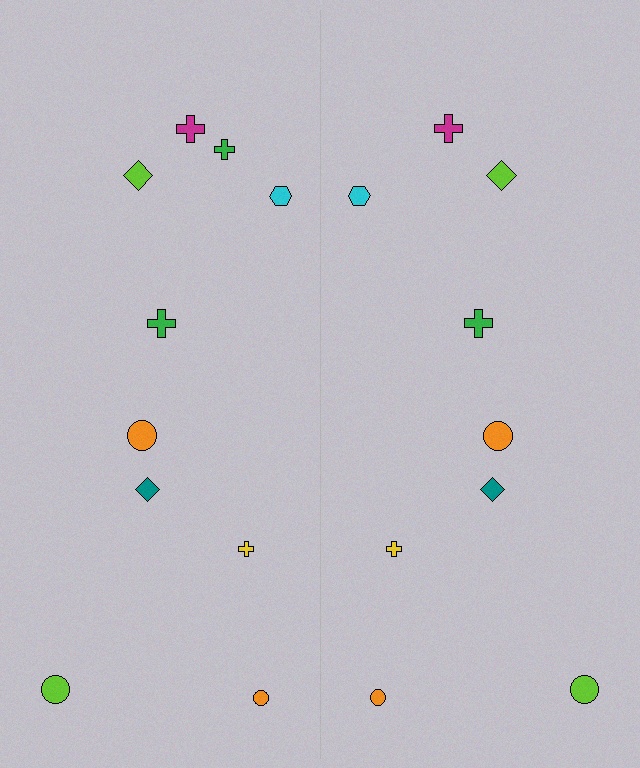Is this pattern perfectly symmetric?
No, the pattern is not perfectly symmetric. A green cross is missing from the right side.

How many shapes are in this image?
There are 19 shapes in this image.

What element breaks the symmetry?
A green cross is missing from the right side.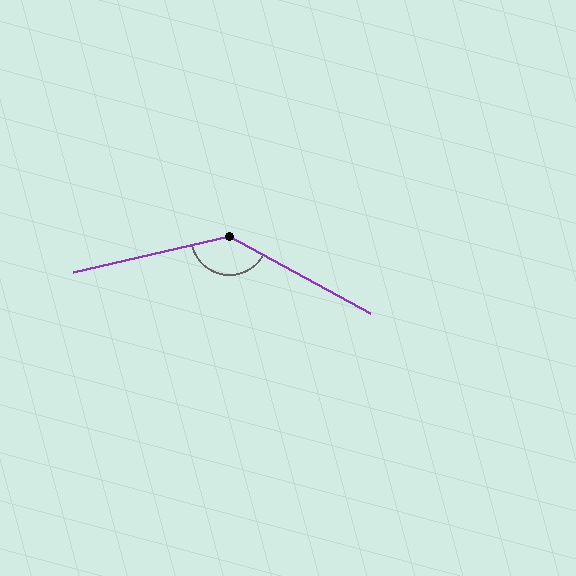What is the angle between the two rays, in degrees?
Approximately 138 degrees.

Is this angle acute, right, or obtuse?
It is obtuse.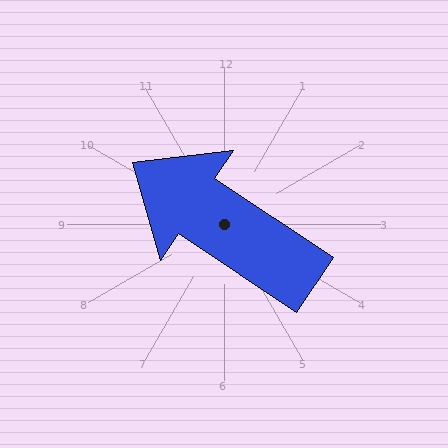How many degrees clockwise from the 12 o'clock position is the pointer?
Approximately 304 degrees.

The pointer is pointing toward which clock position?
Roughly 10 o'clock.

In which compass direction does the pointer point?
Northwest.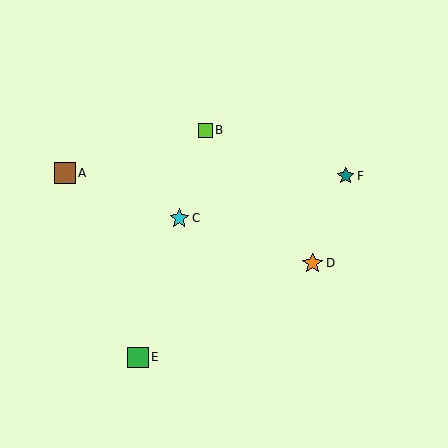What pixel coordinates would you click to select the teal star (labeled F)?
Click at (346, 176) to select the teal star F.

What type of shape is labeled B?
Shape B is a lime square.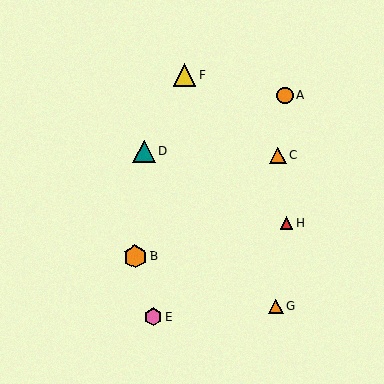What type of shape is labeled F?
Shape F is a yellow triangle.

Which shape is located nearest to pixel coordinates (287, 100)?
The orange circle (labeled A) at (285, 96) is nearest to that location.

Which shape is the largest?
The orange hexagon (labeled B) is the largest.